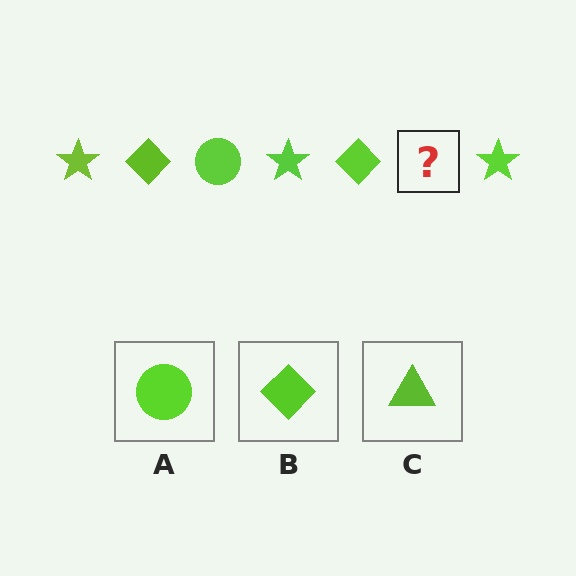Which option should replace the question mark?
Option A.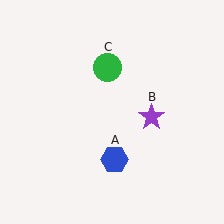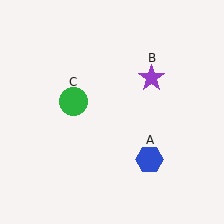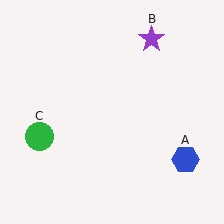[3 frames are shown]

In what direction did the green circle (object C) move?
The green circle (object C) moved down and to the left.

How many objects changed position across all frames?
3 objects changed position: blue hexagon (object A), purple star (object B), green circle (object C).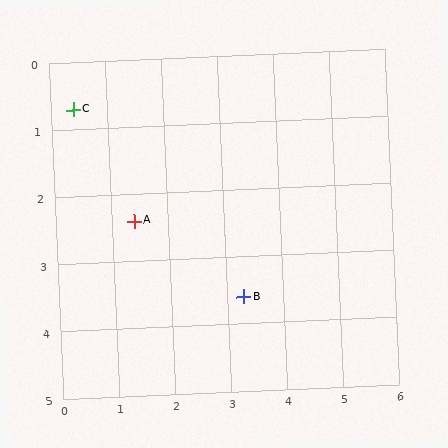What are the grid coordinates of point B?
Point B is at approximately (3.3, 3.6).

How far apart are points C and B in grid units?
Points C and B are about 4.1 grid units apart.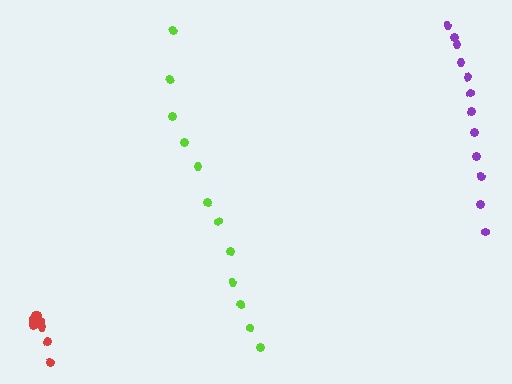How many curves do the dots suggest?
There are 3 distinct paths.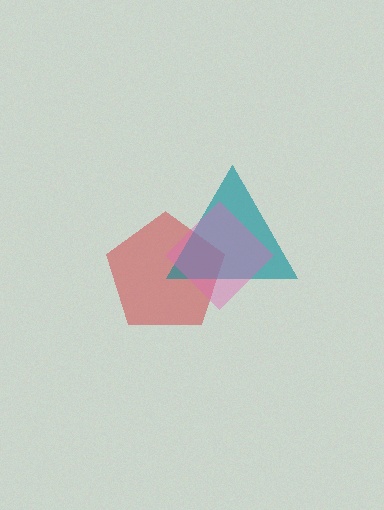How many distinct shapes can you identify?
There are 3 distinct shapes: a red pentagon, a teal triangle, a pink diamond.